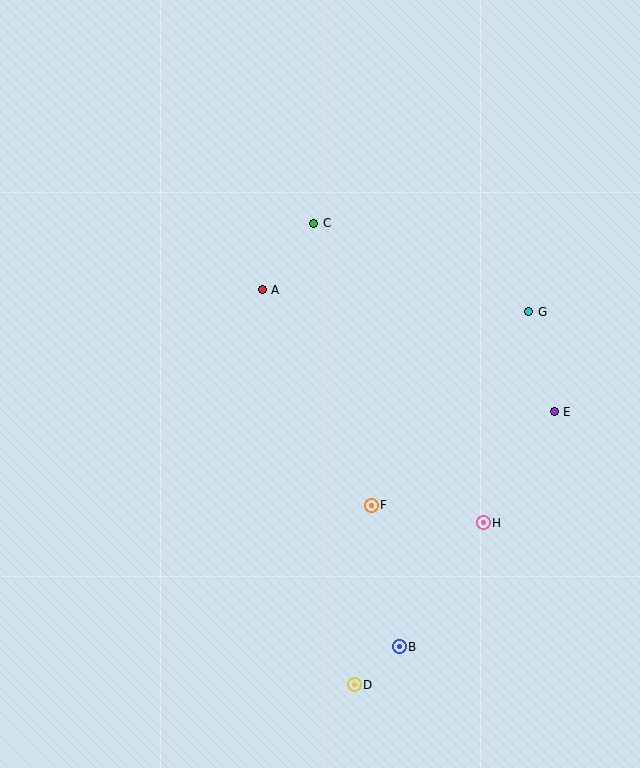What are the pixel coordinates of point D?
Point D is at (354, 685).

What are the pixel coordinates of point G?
Point G is at (529, 312).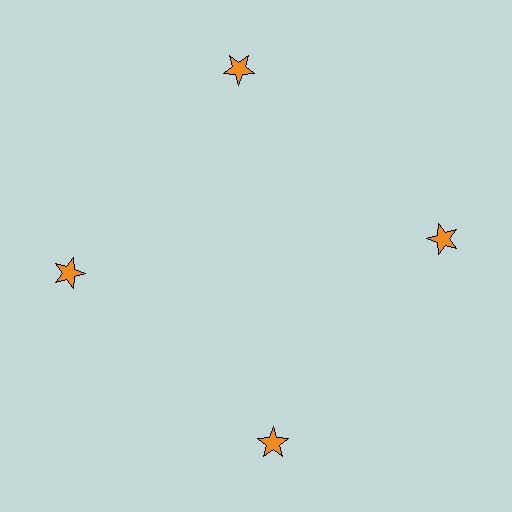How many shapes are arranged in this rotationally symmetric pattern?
There are 4 shapes, arranged in 4 groups of 1.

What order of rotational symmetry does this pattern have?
This pattern has 4-fold rotational symmetry.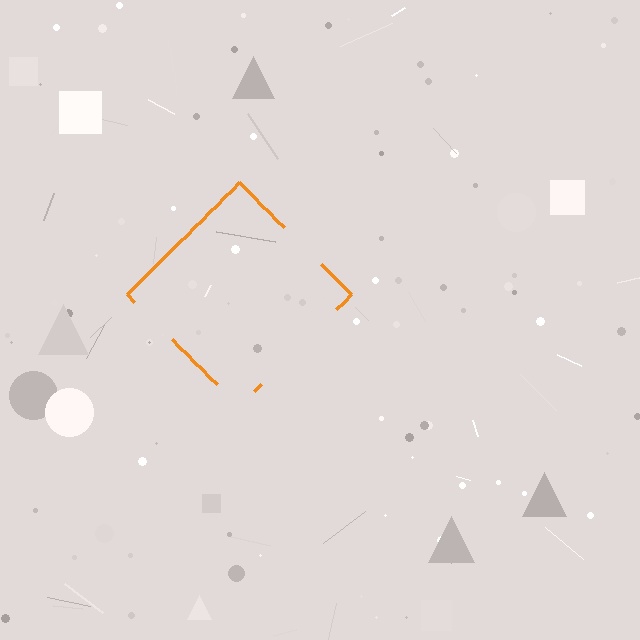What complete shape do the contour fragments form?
The contour fragments form a diamond.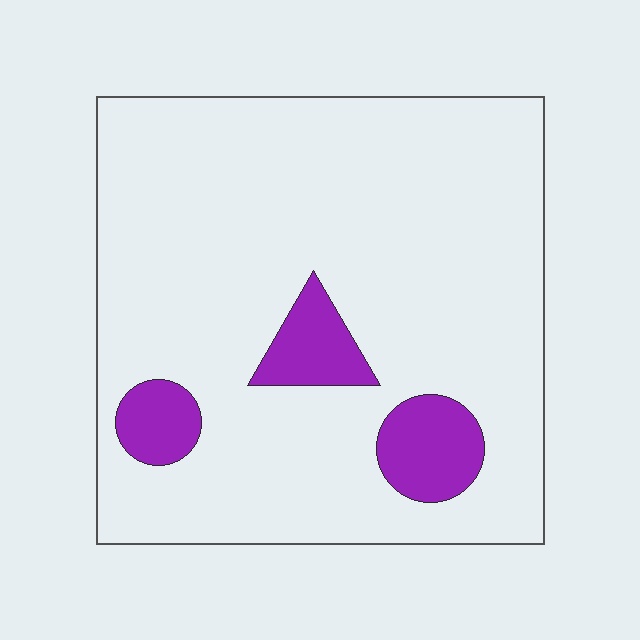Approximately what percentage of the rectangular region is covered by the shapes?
Approximately 10%.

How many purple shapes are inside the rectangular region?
3.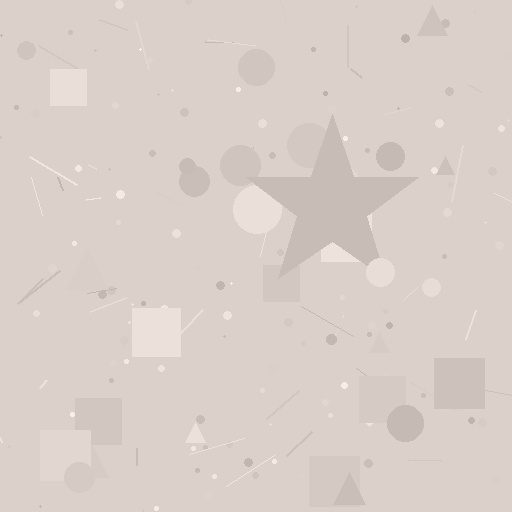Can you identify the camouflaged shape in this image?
The camouflaged shape is a star.